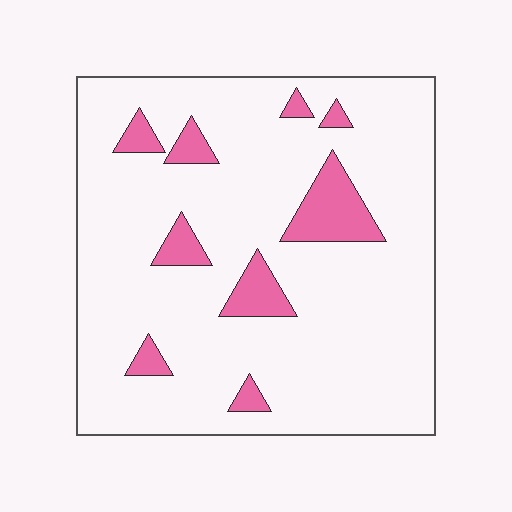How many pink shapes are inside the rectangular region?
9.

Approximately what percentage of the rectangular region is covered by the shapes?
Approximately 10%.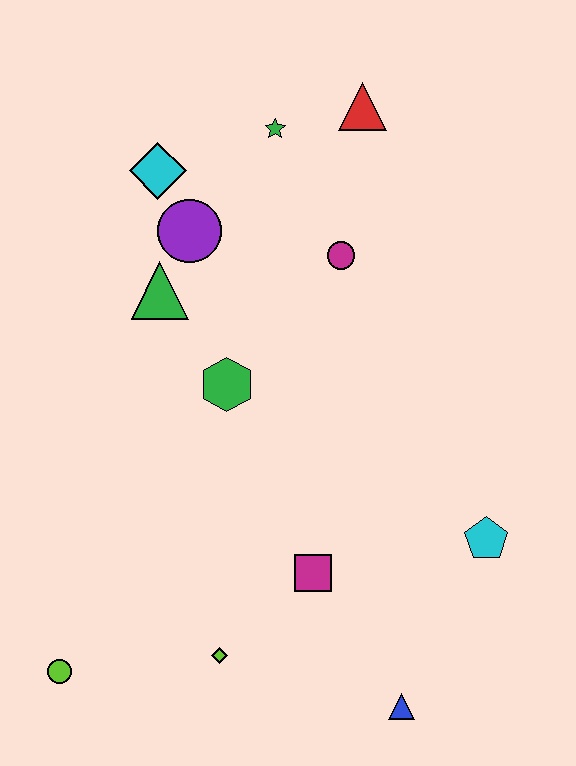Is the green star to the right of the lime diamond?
Yes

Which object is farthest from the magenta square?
The red triangle is farthest from the magenta square.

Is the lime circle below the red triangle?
Yes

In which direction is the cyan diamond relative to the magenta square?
The cyan diamond is above the magenta square.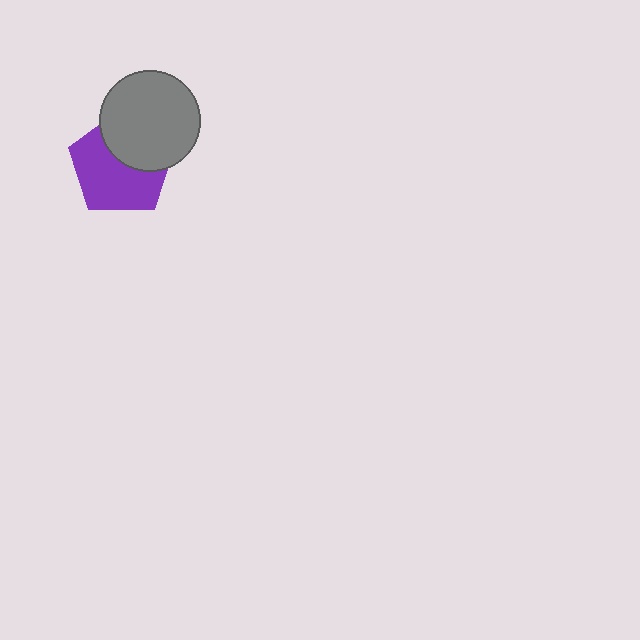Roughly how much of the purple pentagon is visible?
About half of it is visible (roughly 61%).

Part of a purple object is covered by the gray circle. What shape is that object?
It is a pentagon.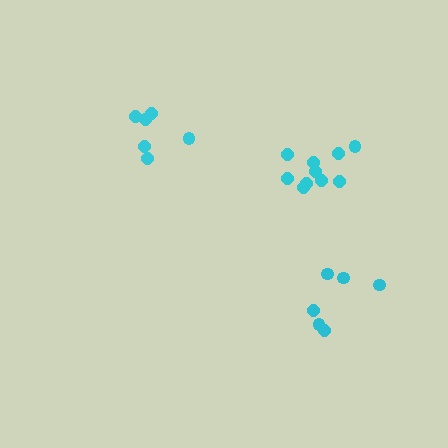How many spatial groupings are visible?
There are 3 spatial groupings.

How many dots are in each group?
Group 1: 6 dots, Group 2: 6 dots, Group 3: 10 dots (22 total).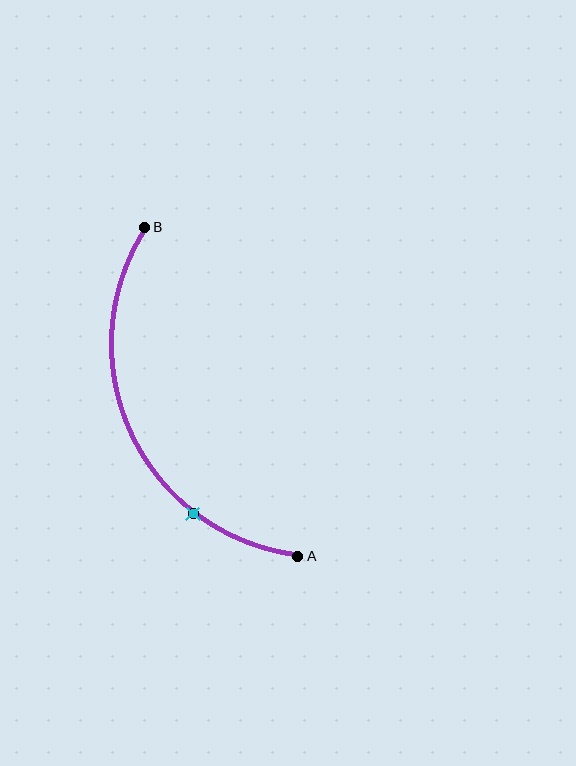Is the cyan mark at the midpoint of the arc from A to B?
No. The cyan mark lies on the arc but is closer to endpoint A. The arc midpoint would be at the point on the curve equidistant along the arc from both A and B.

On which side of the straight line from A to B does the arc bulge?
The arc bulges to the left of the straight line connecting A and B.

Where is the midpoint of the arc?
The arc midpoint is the point on the curve farthest from the straight line joining A and B. It sits to the left of that line.